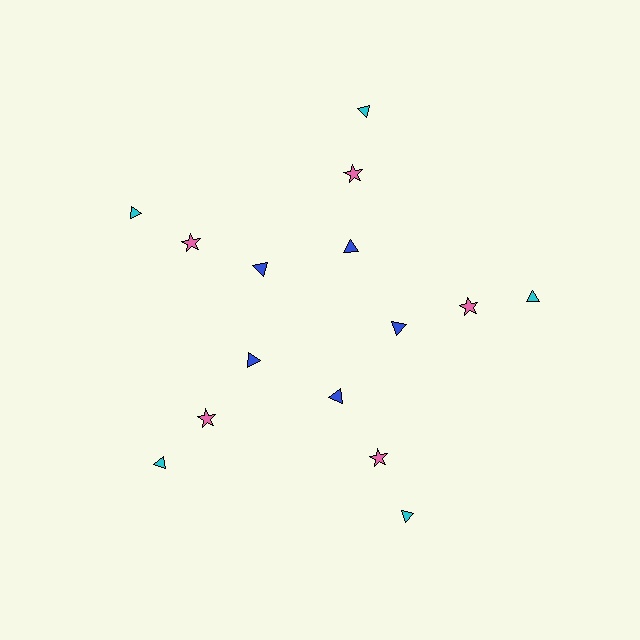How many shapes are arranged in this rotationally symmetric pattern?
There are 15 shapes, arranged in 5 groups of 3.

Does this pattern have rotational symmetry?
Yes, this pattern has 5-fold rotational symmetry. It looks the same after rotating 72 degrees around the center.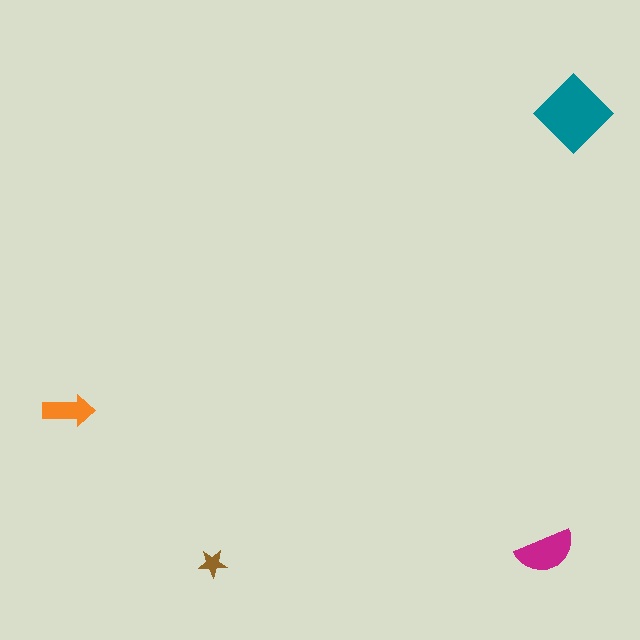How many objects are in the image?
There are 4 objects in the image.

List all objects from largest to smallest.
The teal diamond, the magenta semicircle, the orange arrow, the brown star.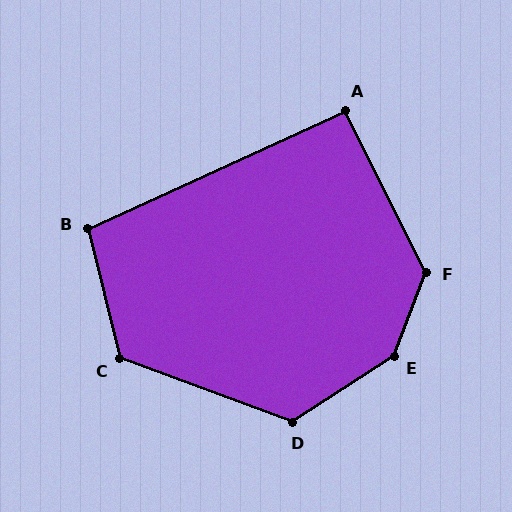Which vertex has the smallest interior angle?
A, at approximately 92 degrees.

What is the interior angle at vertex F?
Approximately 133 degrees (obtuse).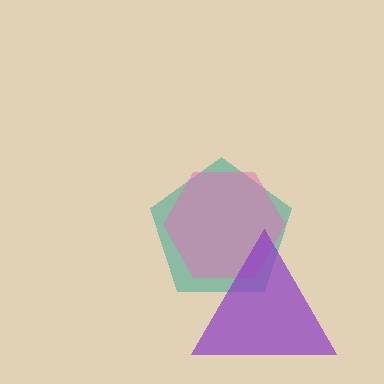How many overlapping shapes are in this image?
There are 3 overlapping shapes in the image.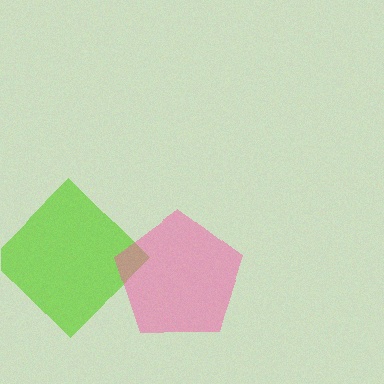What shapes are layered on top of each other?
The layered shapes are: a lime diamond, a pink pentagon.